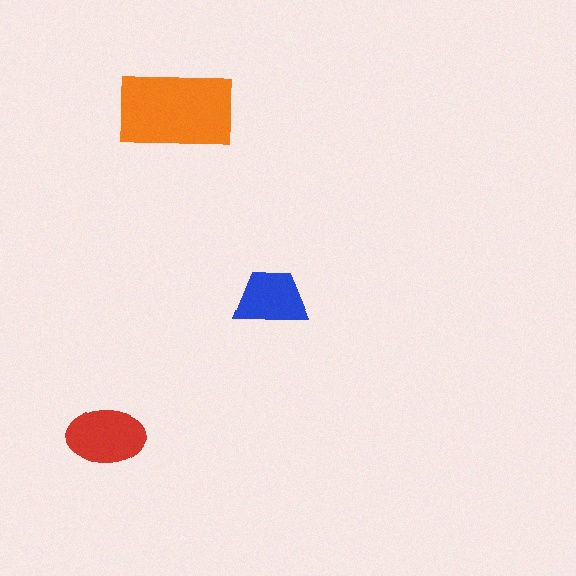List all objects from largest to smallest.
The orange rectangle, the red ellipse, the blue trapezoid.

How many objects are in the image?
There are 3 objects in the image.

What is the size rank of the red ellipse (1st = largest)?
2nd.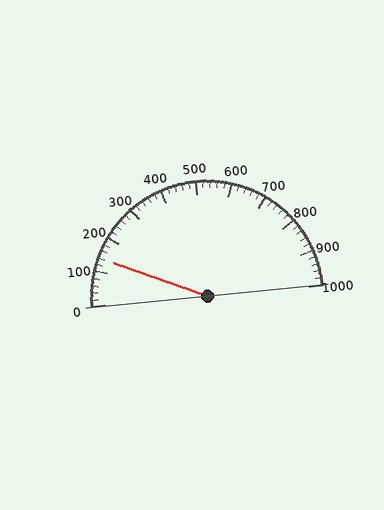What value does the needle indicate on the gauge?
The needle indicates approximately 140.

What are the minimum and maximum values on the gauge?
The gauge ranges from 0 to 1000.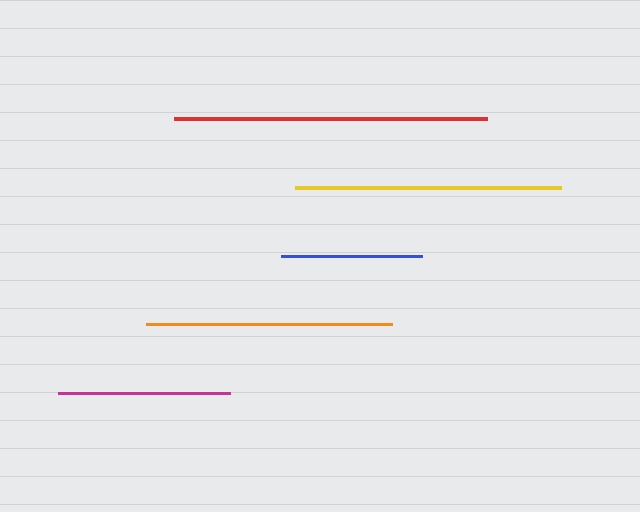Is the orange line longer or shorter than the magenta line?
The orange line is longer than the magenta line.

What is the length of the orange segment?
The orange segment is approximately 246 pixels long.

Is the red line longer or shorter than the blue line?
The red line is longer than the blue line.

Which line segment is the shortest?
The blue line is the shortest at approximately 141 pixels.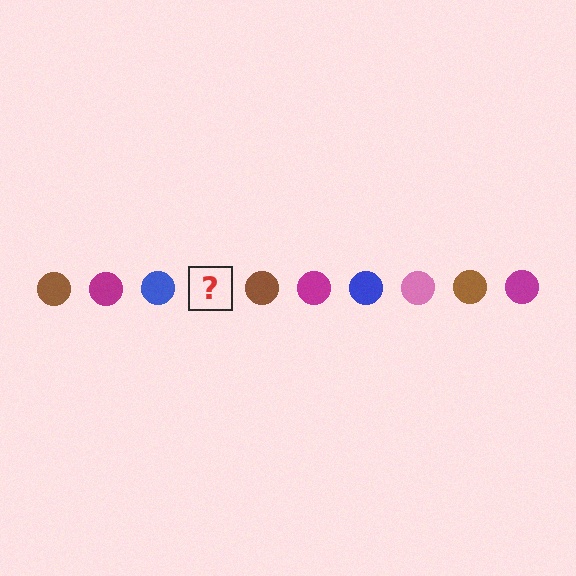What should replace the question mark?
The question mark should be replaced with a pink circle.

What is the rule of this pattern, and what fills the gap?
The rule is that the pattern cycles through brown, magenta, blue, pink circles. The gap should be filled with a pink circle.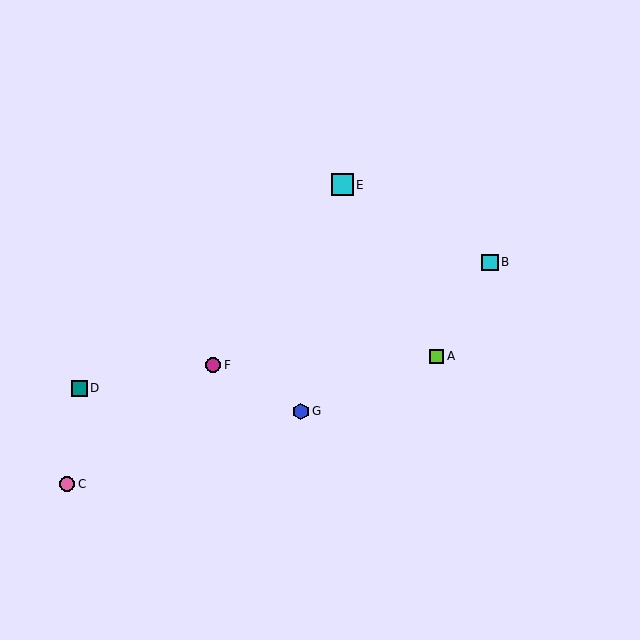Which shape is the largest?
The cyan square (labeled E) is the largest.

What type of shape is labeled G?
Shape G is a blue hexagon.